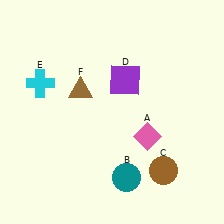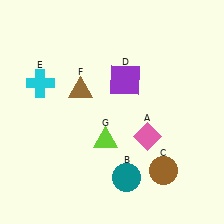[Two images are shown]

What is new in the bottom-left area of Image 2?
A lime triangle (G) was added in the bottom-left area of Image 2.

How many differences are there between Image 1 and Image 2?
There is 1 difference between the two images.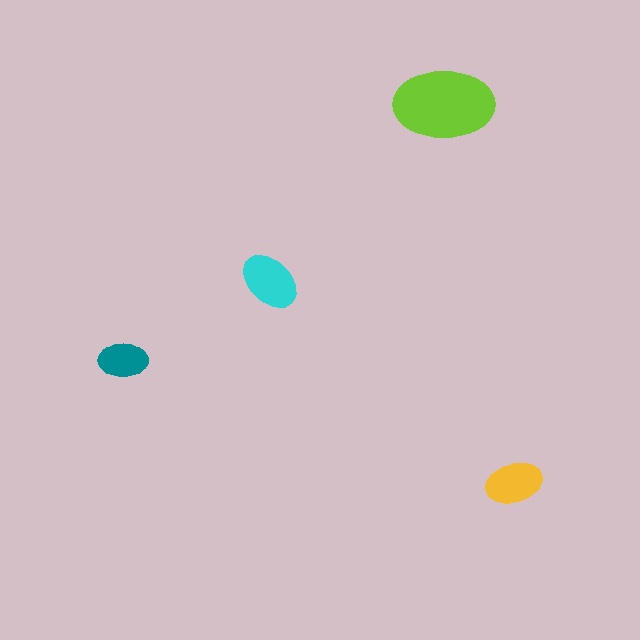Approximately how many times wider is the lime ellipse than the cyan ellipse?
About 1.5 times wider.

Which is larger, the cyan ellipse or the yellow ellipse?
The cyan one.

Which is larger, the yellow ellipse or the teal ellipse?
The yellow one.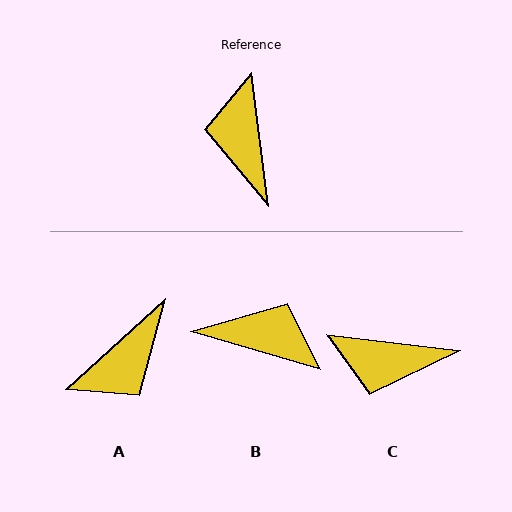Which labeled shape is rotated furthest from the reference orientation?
A, about 125 degrees away.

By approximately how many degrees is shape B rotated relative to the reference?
Approximately 114 degrees clockwise.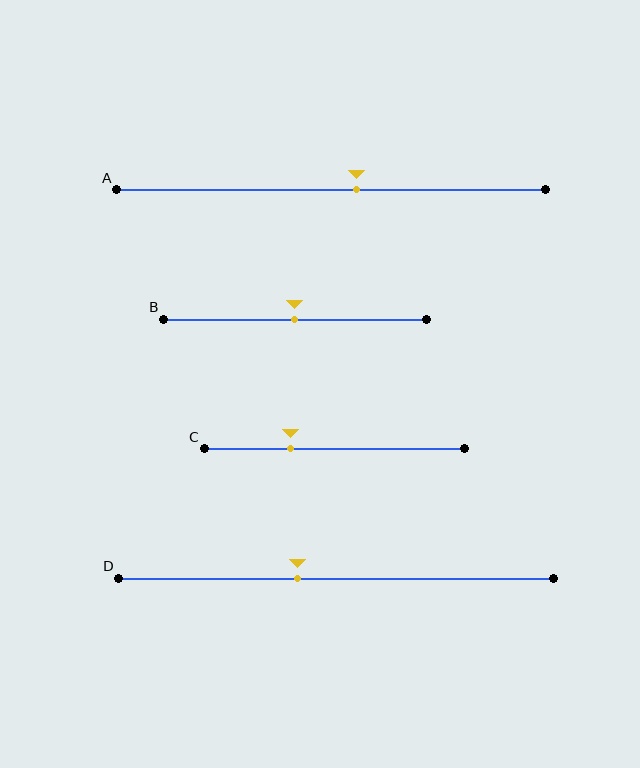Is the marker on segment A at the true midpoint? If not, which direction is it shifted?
No, the marker on segment A is shifted to the right by about 6% of the segment length.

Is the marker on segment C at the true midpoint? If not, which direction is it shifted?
No, the marker on segment C is shifted to the left by about 17% of the segment length.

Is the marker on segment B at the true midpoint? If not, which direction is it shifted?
Yes, the marker on segment B is at the true midpoint.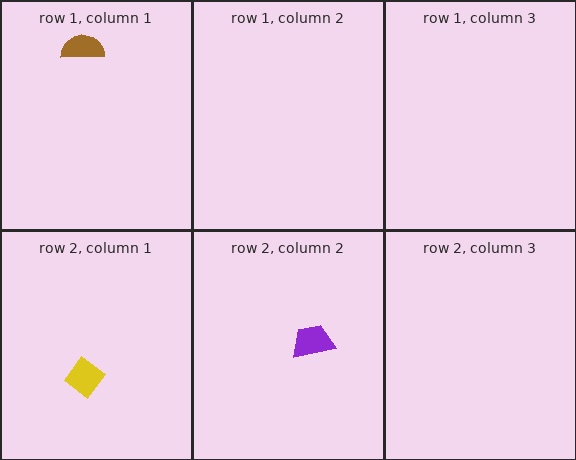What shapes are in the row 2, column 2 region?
The purple trapezoid.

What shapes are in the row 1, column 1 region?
The brown semicircle.